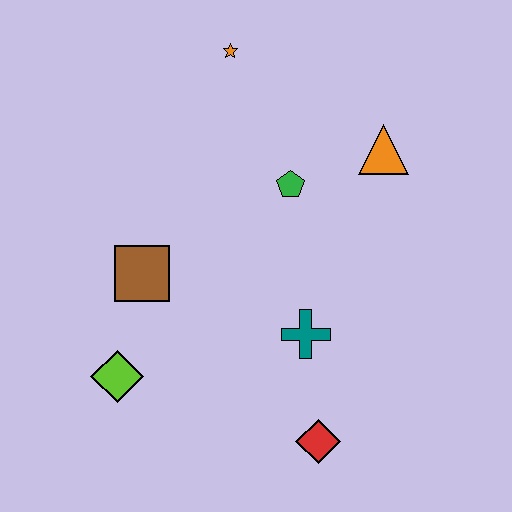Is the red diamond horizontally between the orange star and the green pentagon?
No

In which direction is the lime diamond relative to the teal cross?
The lime diamond is to the left of the teal cross.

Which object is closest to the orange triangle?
The green pentagon is closest to the orange triangle.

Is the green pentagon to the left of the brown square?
No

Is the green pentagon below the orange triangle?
Yes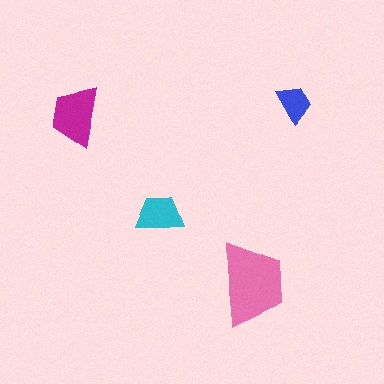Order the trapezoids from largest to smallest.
the pink one, the magenta one, the cyan one, the blue one.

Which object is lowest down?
The pink trapezoid is bottommost.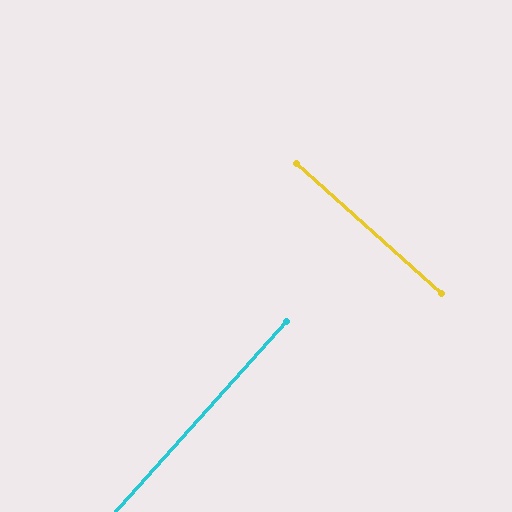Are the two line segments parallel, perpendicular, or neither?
Perpendicular — they meet at approximately 90°.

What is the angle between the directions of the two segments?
Approximately 90 degrees.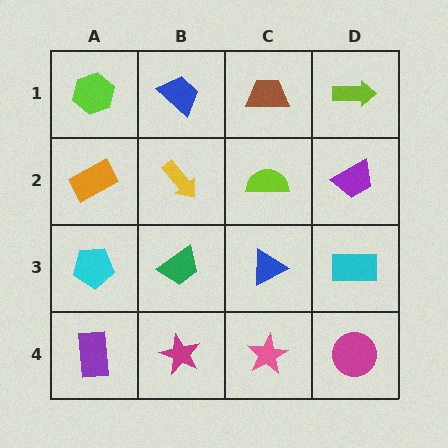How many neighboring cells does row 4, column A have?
2.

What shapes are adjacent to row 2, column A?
A lime hexagon (row 1, column A), a cyan pentagon (row 3, column A), a yellow arrow (row 2, column B).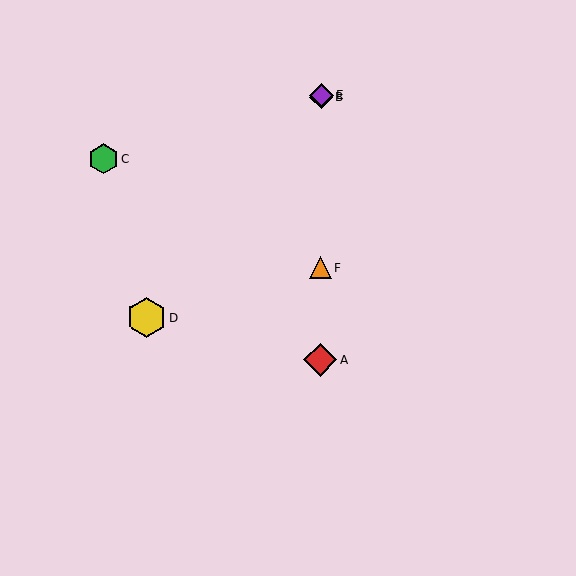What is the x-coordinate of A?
Object A is at x≈320.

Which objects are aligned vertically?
Objects A, B, E, F are aligned vertically.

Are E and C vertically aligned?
No, E is at x≈321 and C is at x≈104.